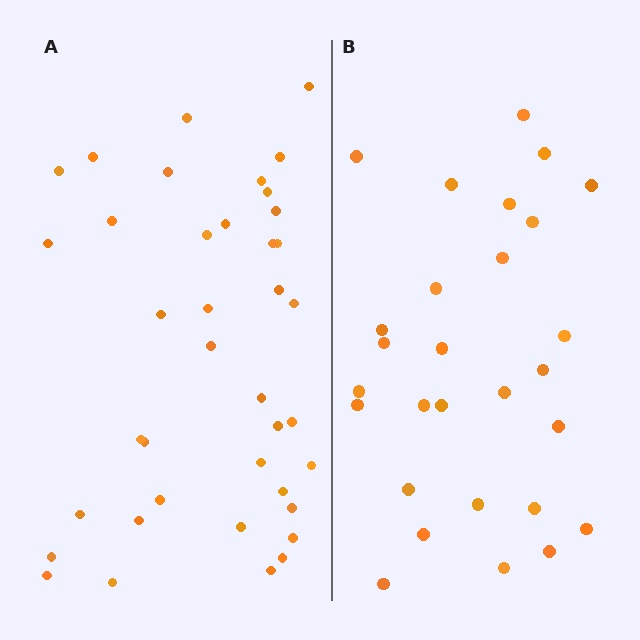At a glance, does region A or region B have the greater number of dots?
Region A (the left region) has more dots.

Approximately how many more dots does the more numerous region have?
Region A has roughly 12 or so more dots than region B.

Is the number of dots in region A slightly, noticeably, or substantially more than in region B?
Region A has noticeably more, but not dramatically so. The ratio is roughly 1.4 to 1.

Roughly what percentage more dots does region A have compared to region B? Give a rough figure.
About 40% more.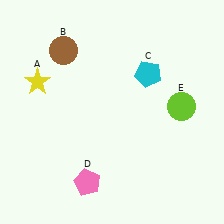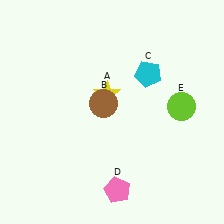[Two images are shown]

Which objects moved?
The objects that moved are: the yellow star (A), the brown circle (B), the pink pentagon (D).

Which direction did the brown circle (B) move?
The brown circle (B) moved down.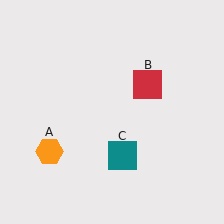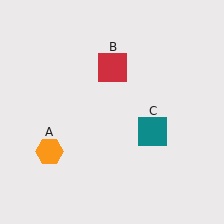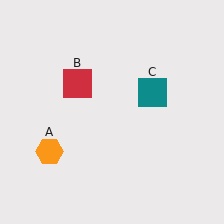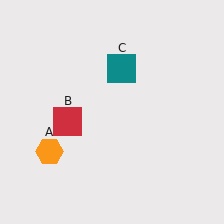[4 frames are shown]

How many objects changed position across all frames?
2 objects changed position: red square (object B), teal square (object C).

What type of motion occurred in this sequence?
The red square (object B), teal square (object C) rotated counterclockwise around the center of the scene.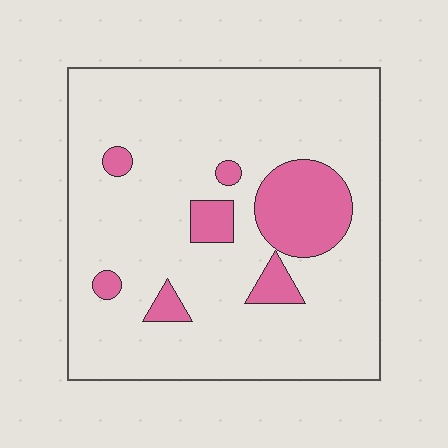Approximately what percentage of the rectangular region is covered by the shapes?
Approximately 15%.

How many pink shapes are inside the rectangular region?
7.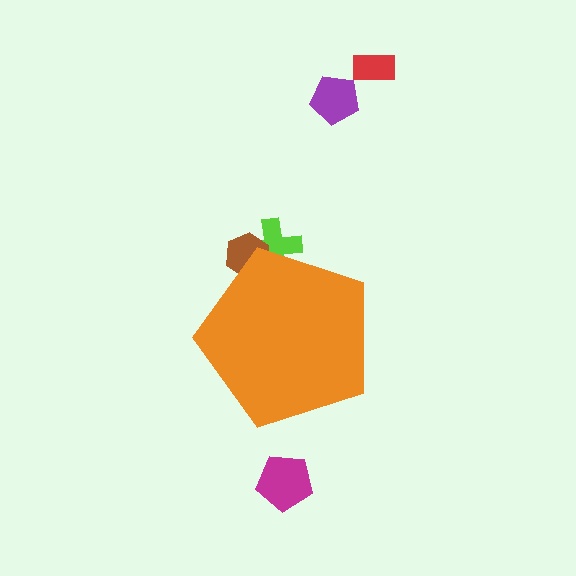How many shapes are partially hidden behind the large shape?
2 shapes are partially hidden.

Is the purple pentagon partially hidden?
No, the purple pentagon is fully visible.